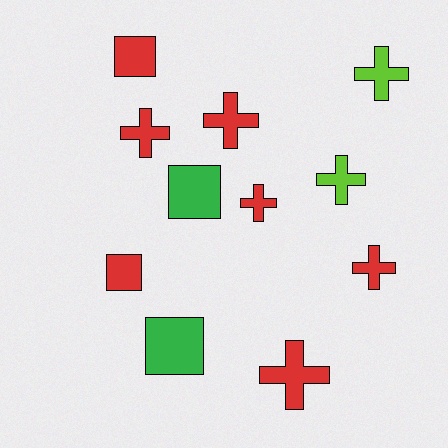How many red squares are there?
There are 2 red squares.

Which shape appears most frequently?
Cross, with 7 objects.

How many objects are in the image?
There are 11 objects.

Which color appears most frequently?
Red, with 7 objects.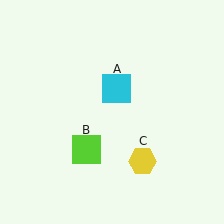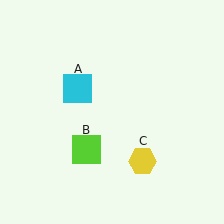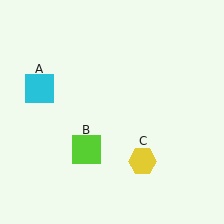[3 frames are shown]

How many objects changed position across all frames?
1 object changed position: cyan square (object A).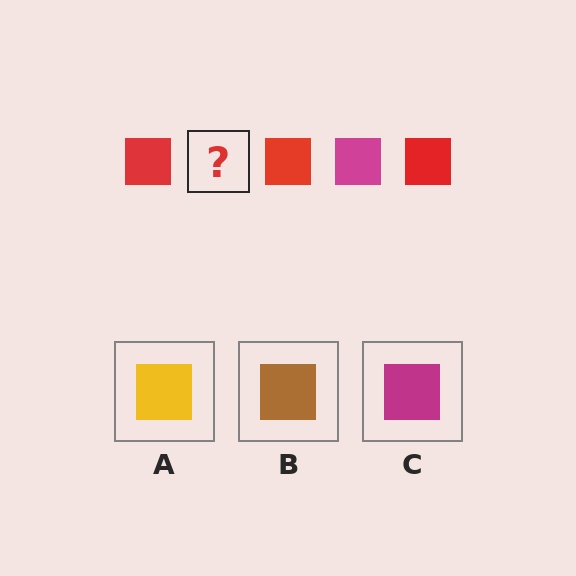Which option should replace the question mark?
Option C.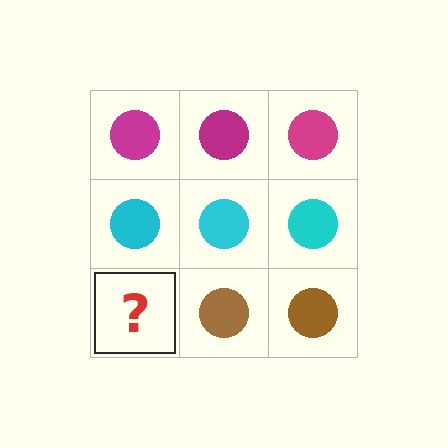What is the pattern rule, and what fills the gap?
The rule is that each row has a consistent color. The gap should be filled with a brown circle.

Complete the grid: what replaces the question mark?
The question mark should be replaced with a brown circle.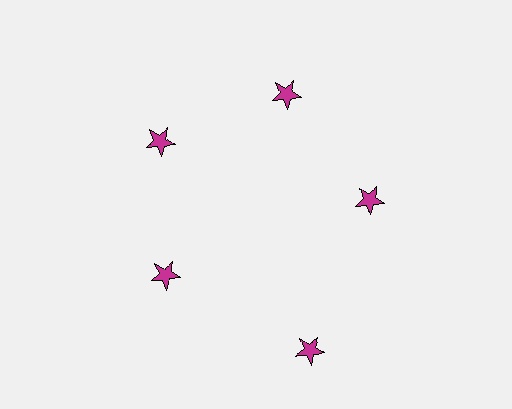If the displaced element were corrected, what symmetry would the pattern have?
It would have 5-fold rotational symmetry — the pattern would map onto itself every 72 degrees.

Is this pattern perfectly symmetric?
No. The 5 magenta stars are arranged in a ring, but one element near the 5 o'clock position is pushed outward from the center, breaking the 5-fold rotational symmetry.